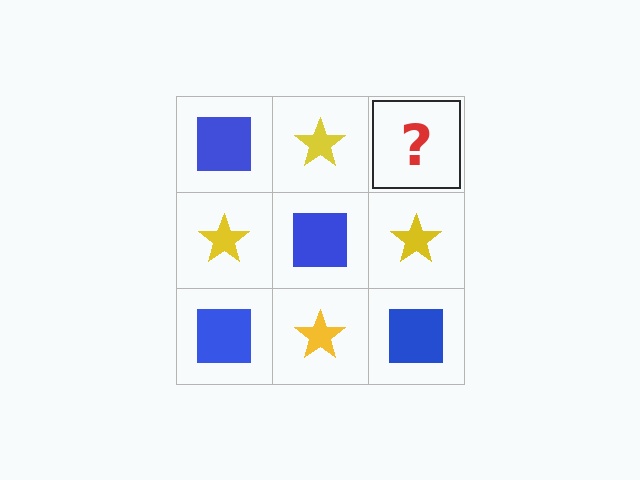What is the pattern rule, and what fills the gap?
The rule is that it alternates blue square and yellow star in a checkerboard pattern. The gap should be filled with a blue square.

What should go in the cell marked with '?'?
The missing cell should contain a blue square.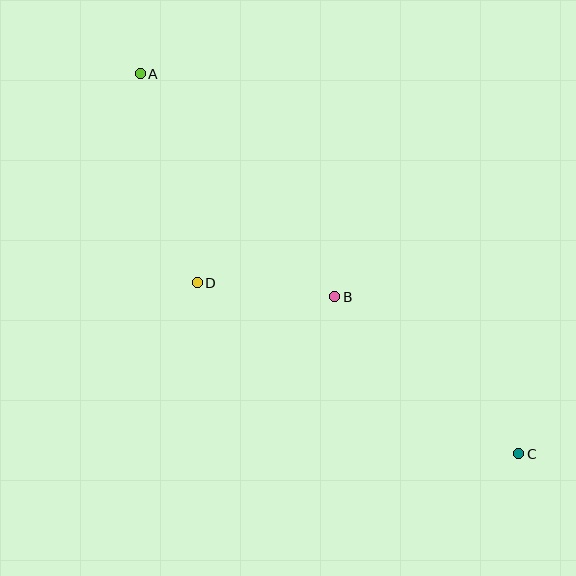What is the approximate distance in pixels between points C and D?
The distance between C and D is approximately 365 pixels.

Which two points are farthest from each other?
Points A and C are farthest from each other.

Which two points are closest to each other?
Points B and D are closest to each other.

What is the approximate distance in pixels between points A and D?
The distance between A and D is approximately 216 pixels.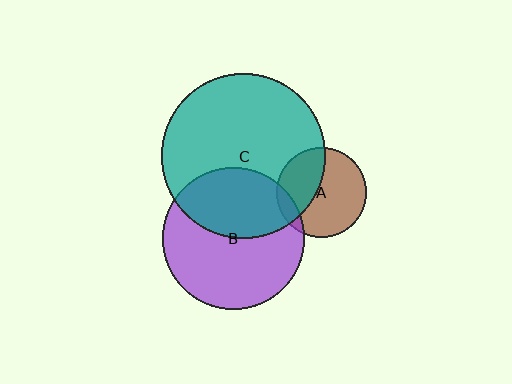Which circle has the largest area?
Circle C (teal).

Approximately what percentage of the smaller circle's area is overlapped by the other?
Approximately 10%.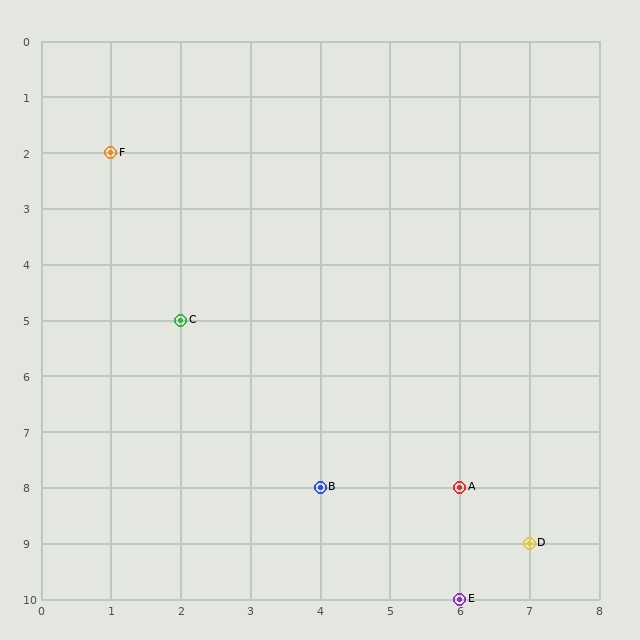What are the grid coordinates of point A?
Point A is at grid coordinates (6, 8).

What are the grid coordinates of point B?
Point B is at grid coordinates (4, 8).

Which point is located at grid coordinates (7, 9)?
Point D is at (7, 9).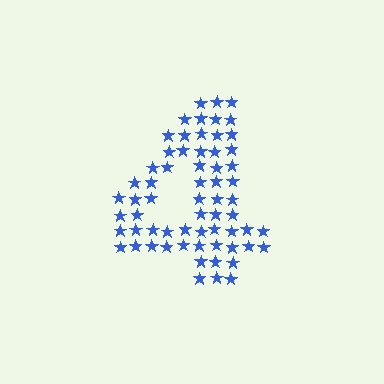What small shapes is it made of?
It is made of small stars.